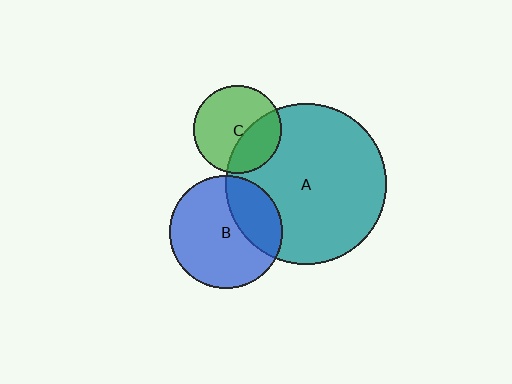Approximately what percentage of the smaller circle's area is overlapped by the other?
Approximately 30%.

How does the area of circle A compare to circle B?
Approximately 2.0 times.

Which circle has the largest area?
Circle A (teal).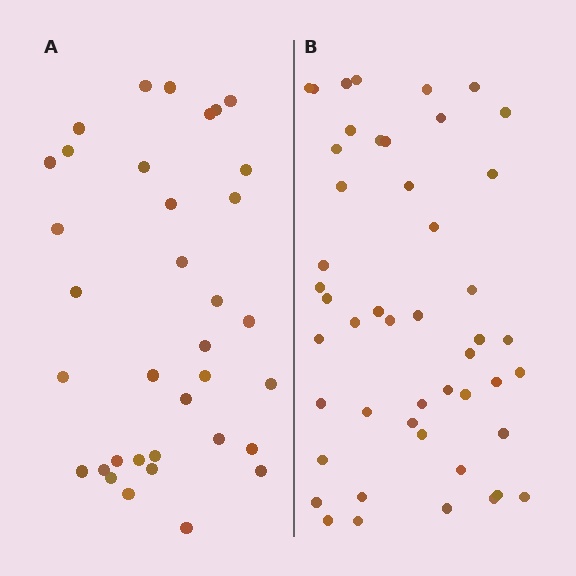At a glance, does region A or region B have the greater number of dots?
Region B (the right region) has more dots.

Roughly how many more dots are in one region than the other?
Region B has approximately 15 more dots than region A.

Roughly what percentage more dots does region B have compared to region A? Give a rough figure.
About 35% more.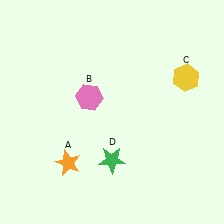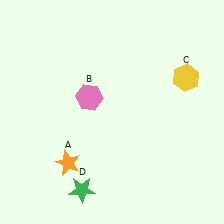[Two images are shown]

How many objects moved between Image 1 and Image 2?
1 object moved between the two images.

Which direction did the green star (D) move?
The green star (D) moved left.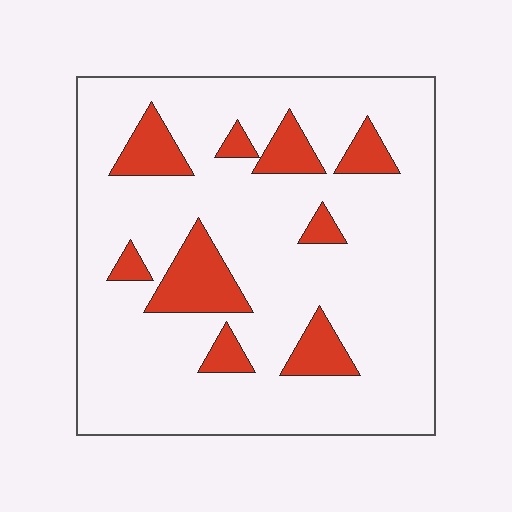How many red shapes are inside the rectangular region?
9.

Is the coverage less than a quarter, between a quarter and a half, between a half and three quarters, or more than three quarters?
Less than a quarter.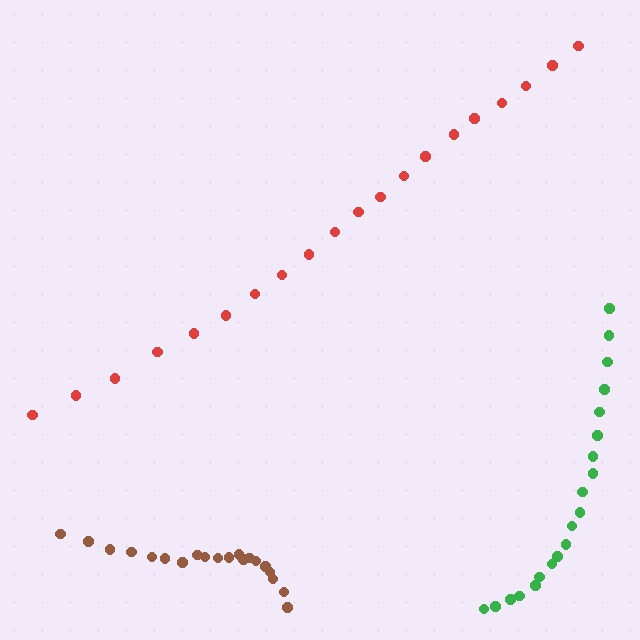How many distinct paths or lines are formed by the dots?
There are 3 distinct paths.